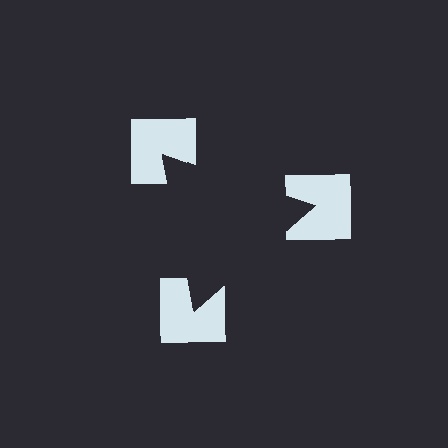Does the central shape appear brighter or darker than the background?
It typically appears slightly darker than the background, even though no actual brightness change is drawn.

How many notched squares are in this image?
There are 3 — one at each vertex of the illusory triangle.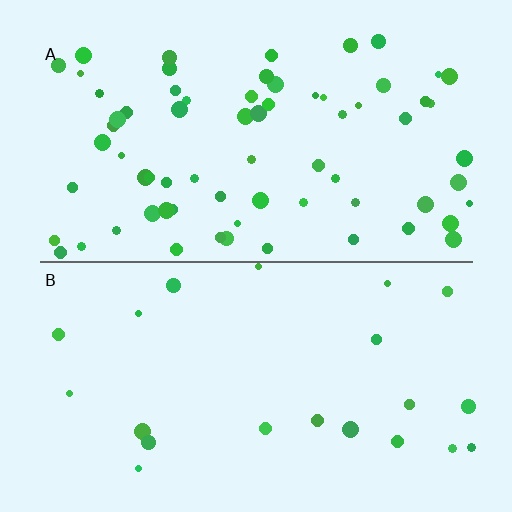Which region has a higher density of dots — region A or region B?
A (the top).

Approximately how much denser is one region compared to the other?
Approximately 3.3× — region A over region B.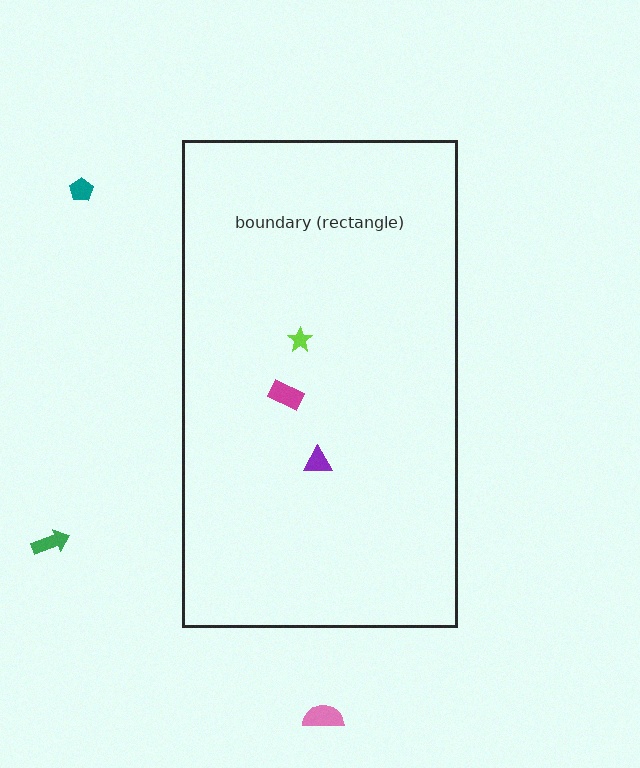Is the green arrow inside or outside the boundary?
Outside.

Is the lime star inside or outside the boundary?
Inside.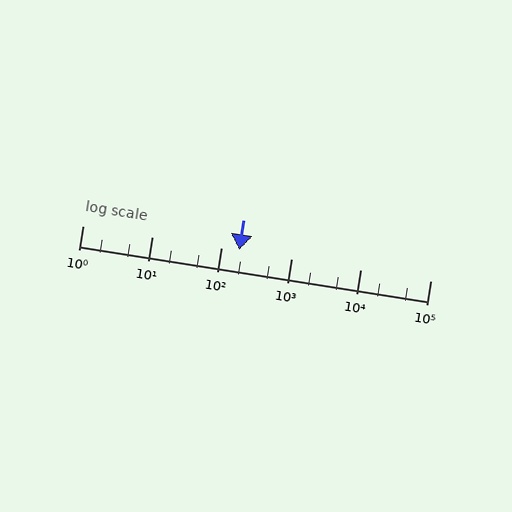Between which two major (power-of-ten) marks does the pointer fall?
The pointer is between 100 and 1000.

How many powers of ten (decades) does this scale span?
The scale spans 5 decades, from 1 to 100000.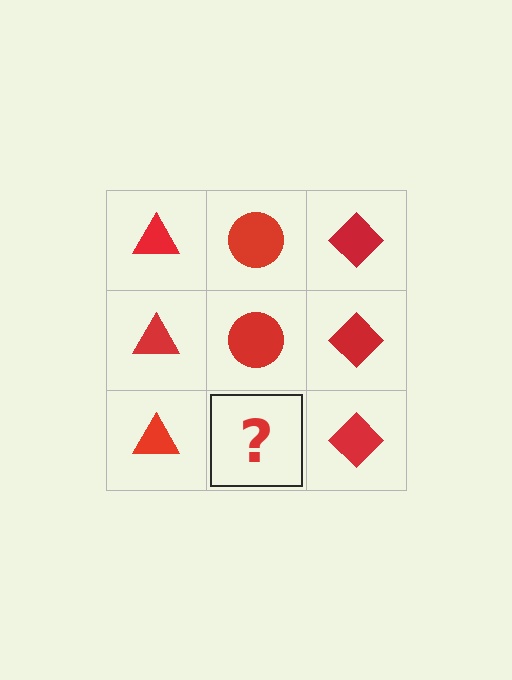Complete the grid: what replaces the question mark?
The question mark should be replaced with a red circle.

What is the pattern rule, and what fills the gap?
The rule is that each column has a consistent shape. The gap should be filled with a red circle.